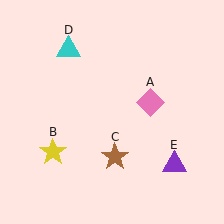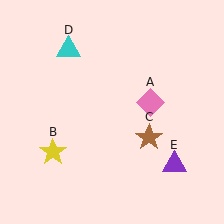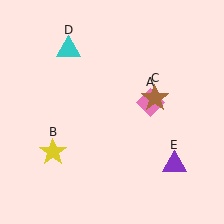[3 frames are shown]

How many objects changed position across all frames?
1 object changed position: brown star (object C).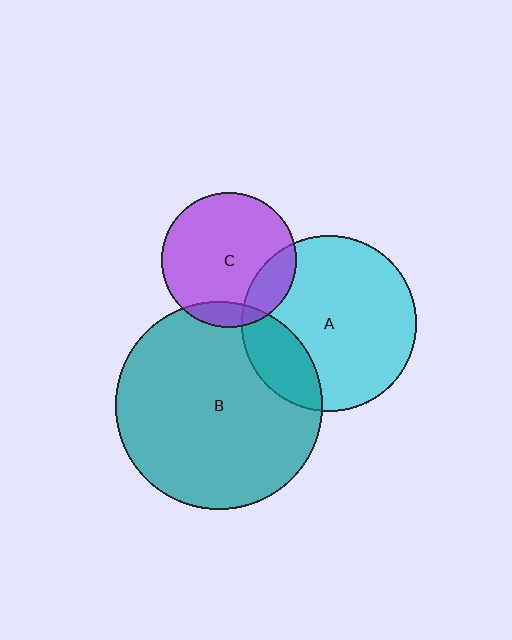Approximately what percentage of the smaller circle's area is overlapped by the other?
Approximately 20%.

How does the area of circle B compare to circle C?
Approximately 2.4 times.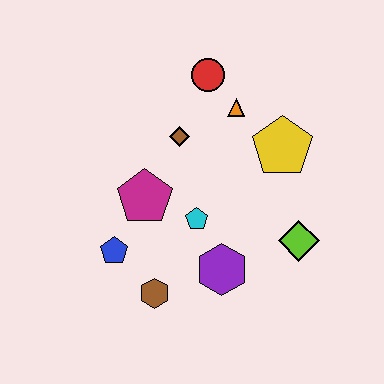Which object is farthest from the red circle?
The brown hexagon is farthest from the red circle.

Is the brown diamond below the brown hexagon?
No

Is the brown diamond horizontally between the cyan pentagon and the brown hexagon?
Yes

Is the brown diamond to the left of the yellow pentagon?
Yes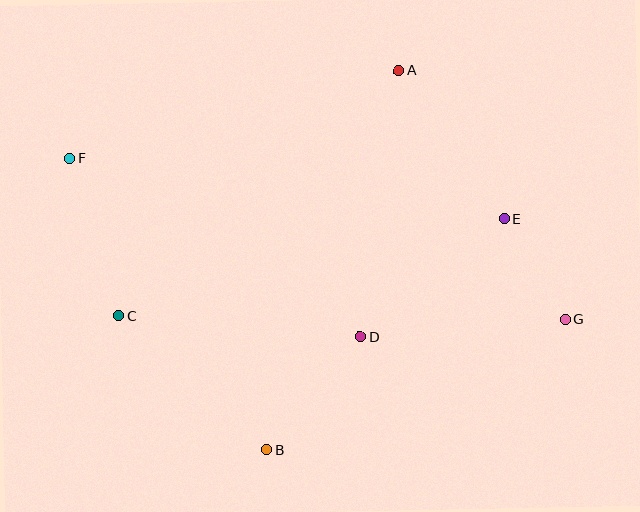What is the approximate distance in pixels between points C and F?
The distance between C and F is approximately 165 pixels.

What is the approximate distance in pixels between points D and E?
The distance between D and E is approximately 187 pixels.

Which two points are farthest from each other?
Points F and G are farthest from each other.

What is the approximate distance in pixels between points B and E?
The distance between B and E is approximately 332 pixels.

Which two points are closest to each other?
Points E and G are closest to each other.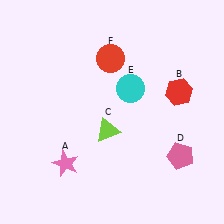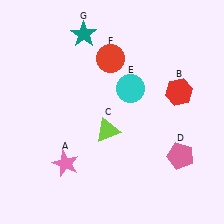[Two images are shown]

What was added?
A teal star (G) was added in Image 2.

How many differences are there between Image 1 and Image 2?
There is 1 difference between the two images.